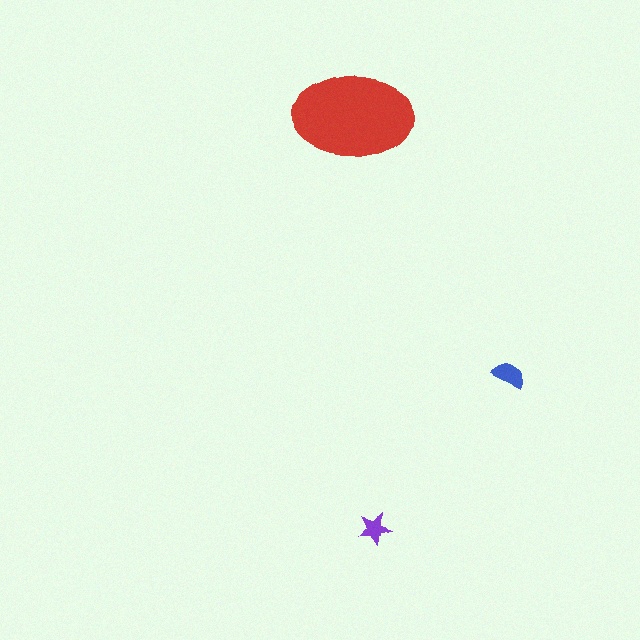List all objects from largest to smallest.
The red ellipse, the blue semicircle, the purple star.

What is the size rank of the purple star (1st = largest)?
3rd.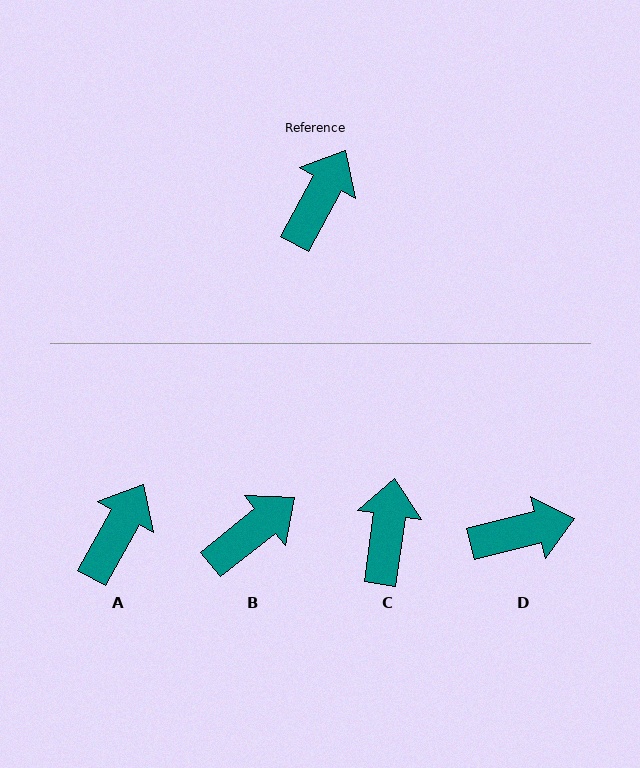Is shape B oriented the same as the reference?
No, it is off by about 22 degrees.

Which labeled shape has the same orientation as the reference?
A.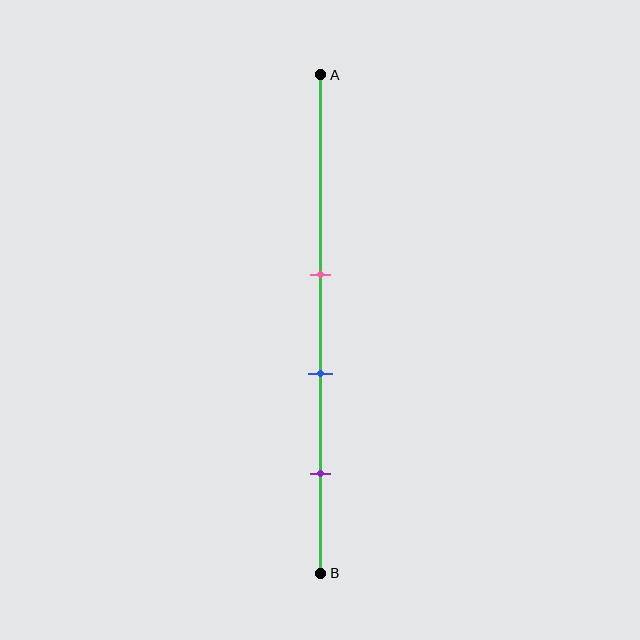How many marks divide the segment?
There are 3 marks dividing the segment.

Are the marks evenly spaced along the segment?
Yes, the marks are approximately evenly spaced.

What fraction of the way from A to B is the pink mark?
The pink mark is approximately 40% (0.4) of the way from A to B.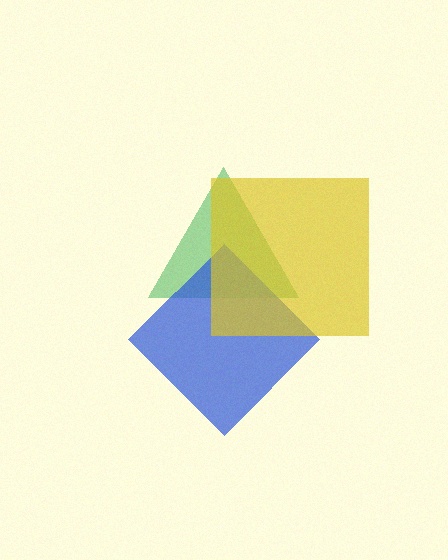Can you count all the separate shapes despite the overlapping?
Yes, there are 3 separate shapes.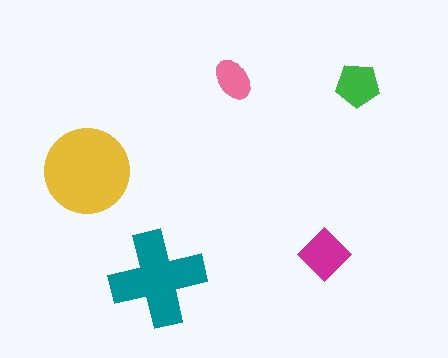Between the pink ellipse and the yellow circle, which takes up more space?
The yellow circle.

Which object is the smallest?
The pink ellipse.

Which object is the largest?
The yellow circle.